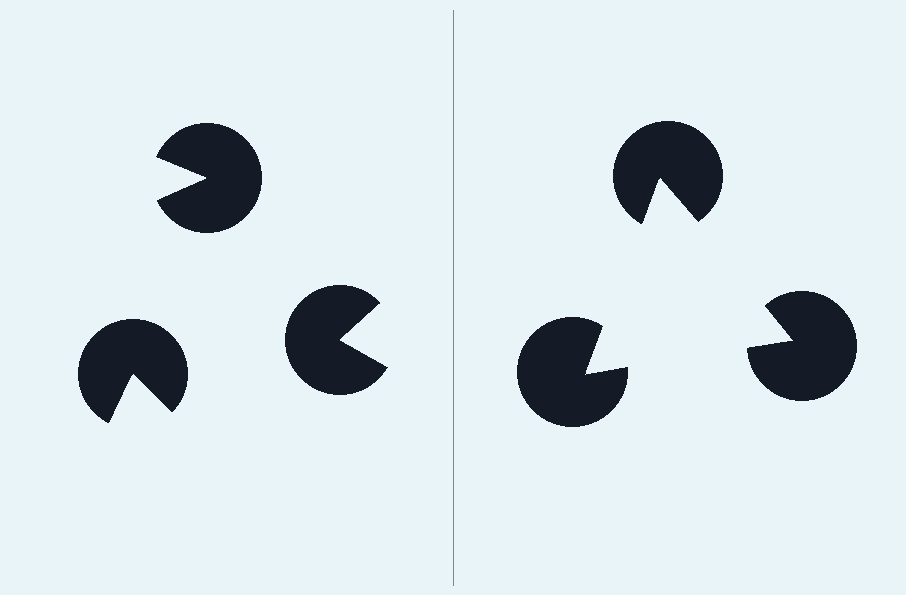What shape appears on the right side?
An illusory triangle.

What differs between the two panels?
The pac-man discs are positioned identically on both sides; only the wedge orientations differ. On the right they align to a triangle; on the left they are misaligned.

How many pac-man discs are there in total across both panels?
6 — 3 on each side.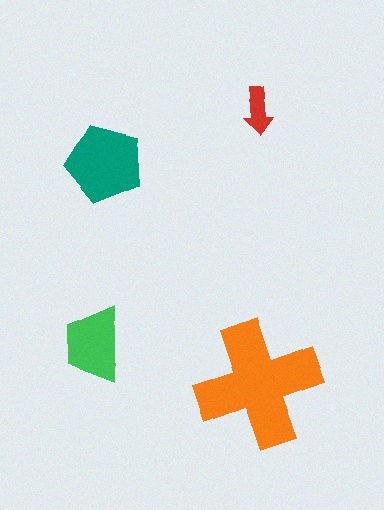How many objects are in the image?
There are 4 objects in the image.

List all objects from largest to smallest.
The orange cross, the teal pentagon, the green trapezoid, the red arrow.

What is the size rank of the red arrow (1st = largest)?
4th.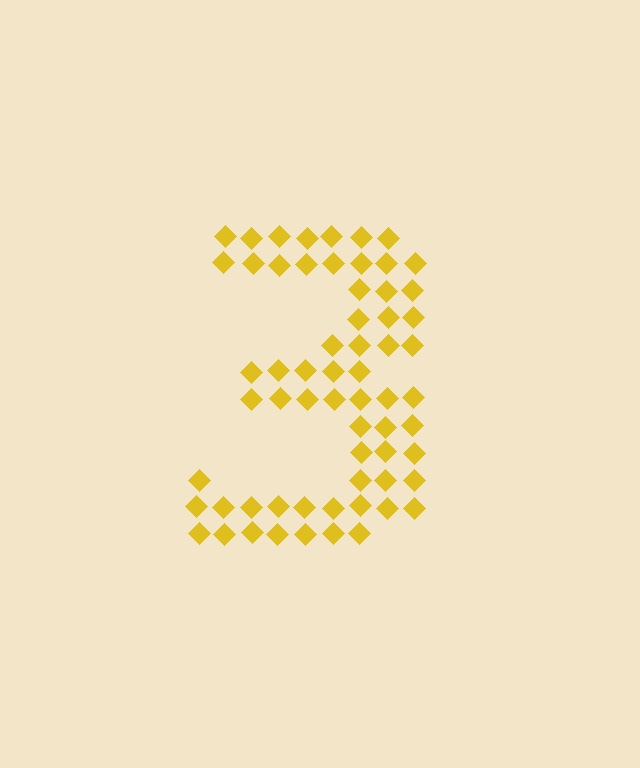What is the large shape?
The large shape is the digit 3.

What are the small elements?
The small elements are diamonds.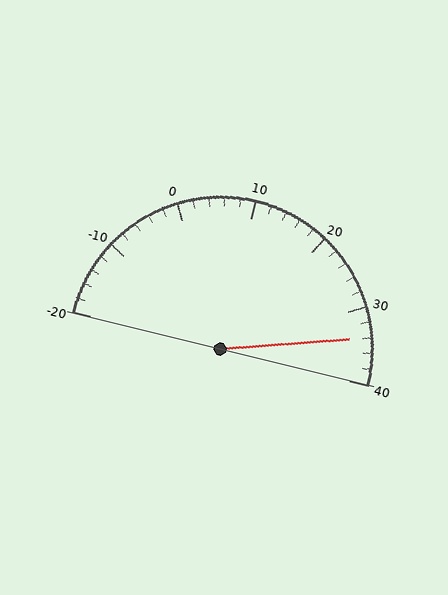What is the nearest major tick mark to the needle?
The nearest major tick mark is 30.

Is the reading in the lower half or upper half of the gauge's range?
The reading is in the upper half of the range (-20 to 40).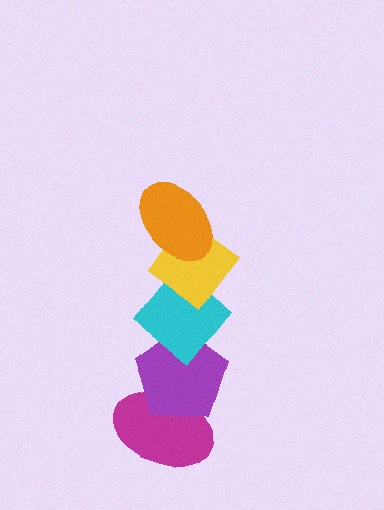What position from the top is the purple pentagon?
The purple pentagon is 4th from the top.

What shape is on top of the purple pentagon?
The cyan diamond is on top of the purple pentagon.